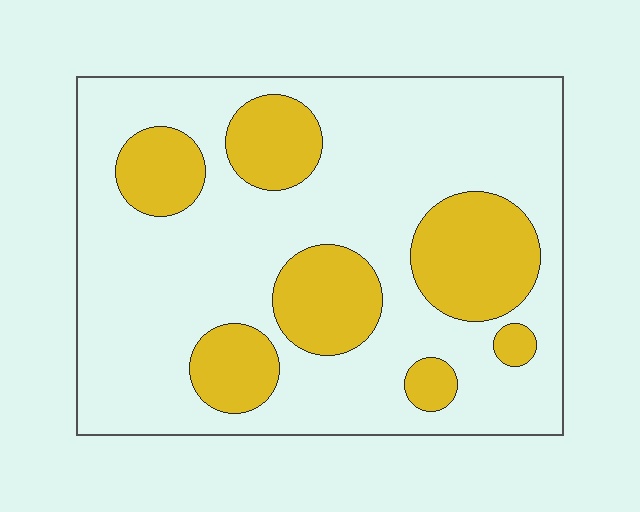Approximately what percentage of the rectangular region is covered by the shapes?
Approximately 25%.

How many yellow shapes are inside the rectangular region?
7.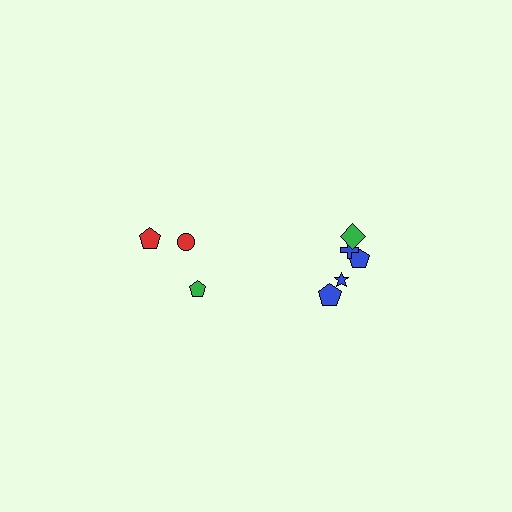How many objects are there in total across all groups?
There are 8 objects.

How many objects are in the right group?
There are 5 objects.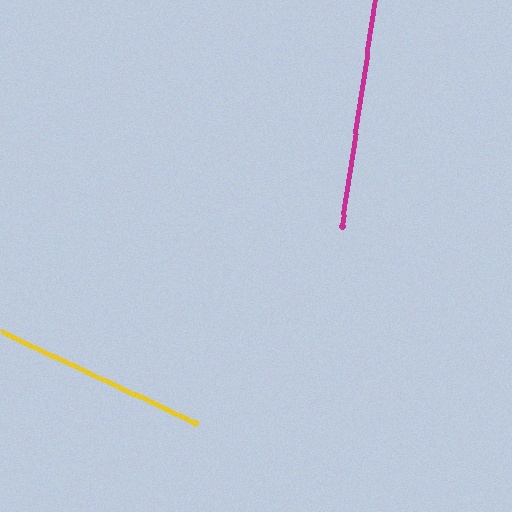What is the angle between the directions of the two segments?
Approximately 73 degrees.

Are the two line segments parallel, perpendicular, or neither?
Neither parallel nor perpendicular — they differ by about 73°.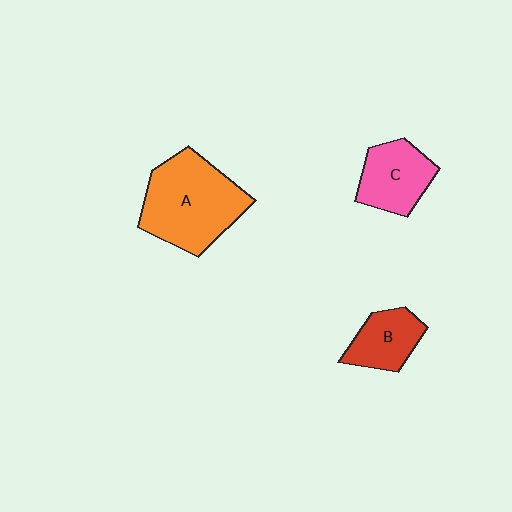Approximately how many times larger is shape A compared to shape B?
Approximately 2.2 times.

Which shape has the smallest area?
Shape B (red).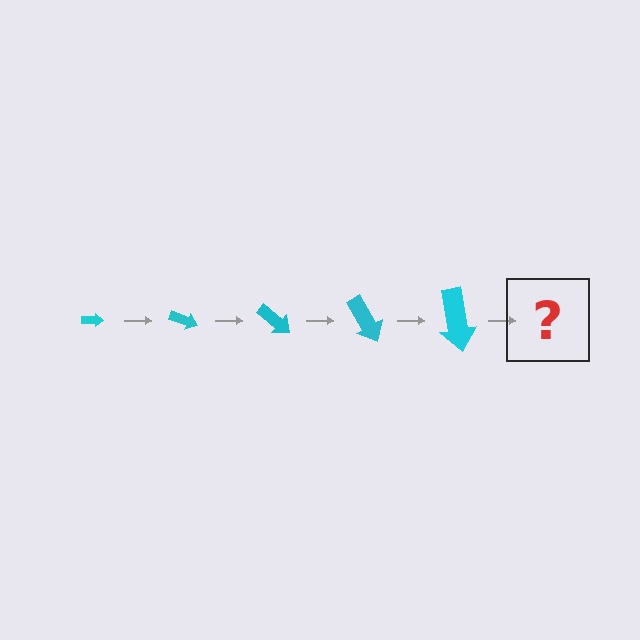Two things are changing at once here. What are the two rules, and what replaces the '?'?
The two rules are that the arrow grows larger each step and it rotates 20 degrees each step. The '?' should be an arrow, larger than the previous one and rotated 100 degrees from the start.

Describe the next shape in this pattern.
It should be an arrow, larger than the previous one and rotated 100 degrees from the start.